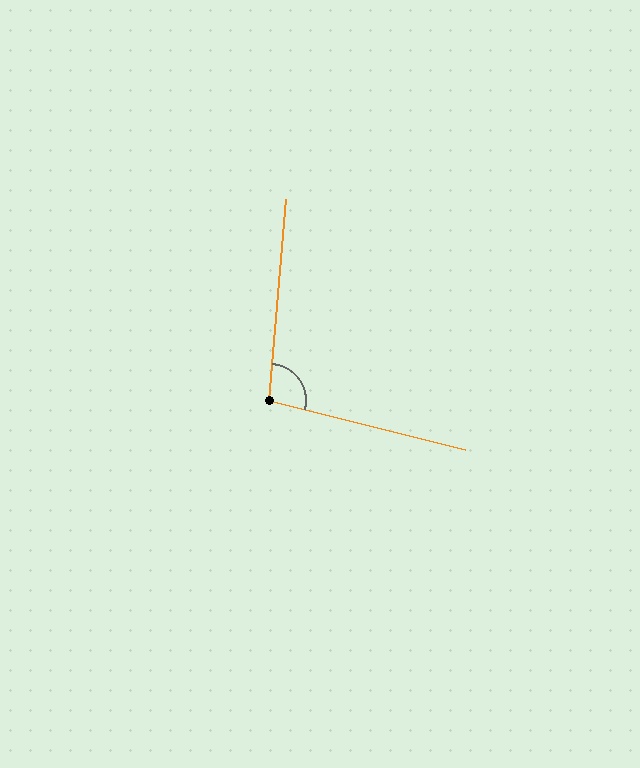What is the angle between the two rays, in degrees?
Approximately 99 degrees.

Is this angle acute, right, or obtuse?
It is obtuse.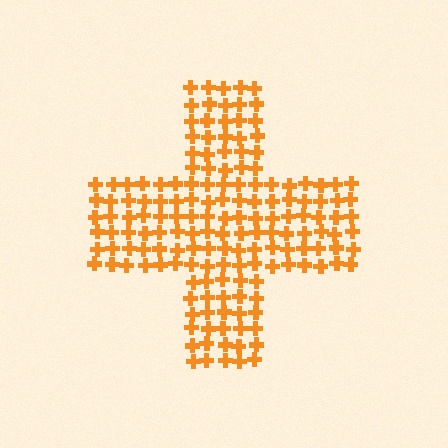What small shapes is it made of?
It is made of small crosses.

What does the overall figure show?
The overall figure shows a cross.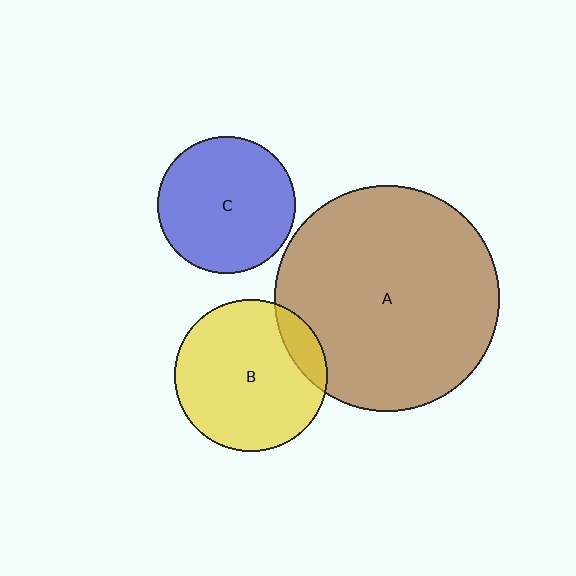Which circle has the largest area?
Circle A (brown).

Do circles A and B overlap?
Yes.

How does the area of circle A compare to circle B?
Approximately 2.2 times.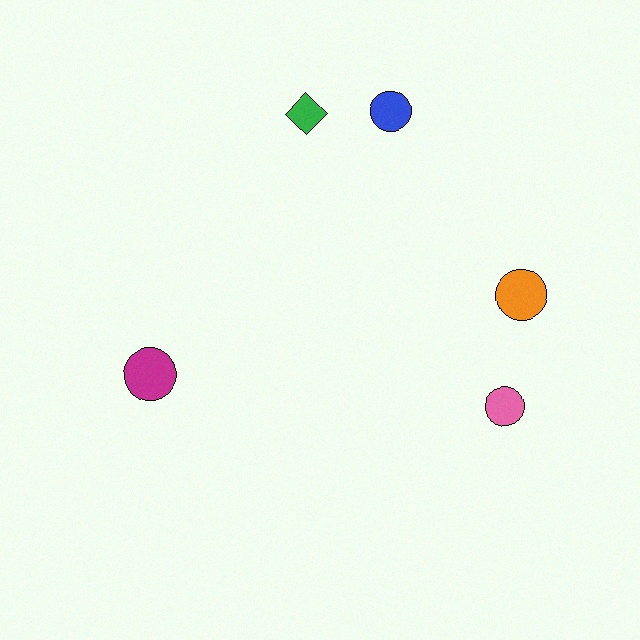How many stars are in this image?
There are no stars.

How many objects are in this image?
There are 5 objects.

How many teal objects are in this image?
There are no teal objects.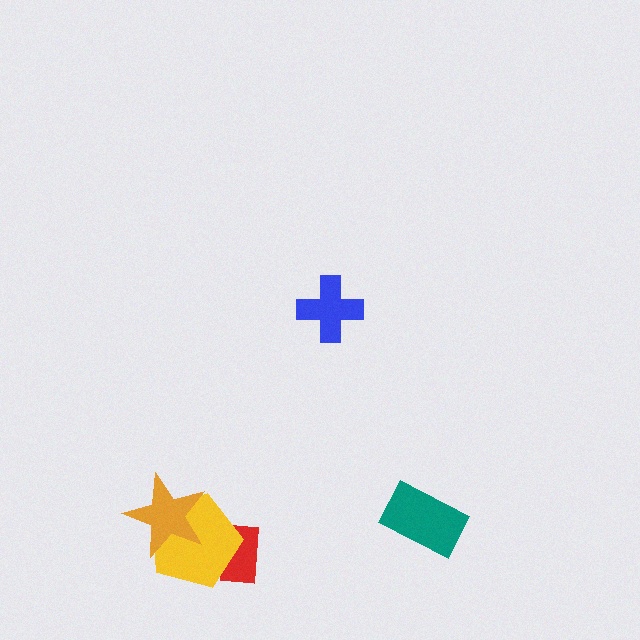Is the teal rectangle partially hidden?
No, no other shape covers it.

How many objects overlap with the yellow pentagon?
2 objects overlap with the yellow pentagon.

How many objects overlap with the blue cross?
0 objects overlap with the blue cross.